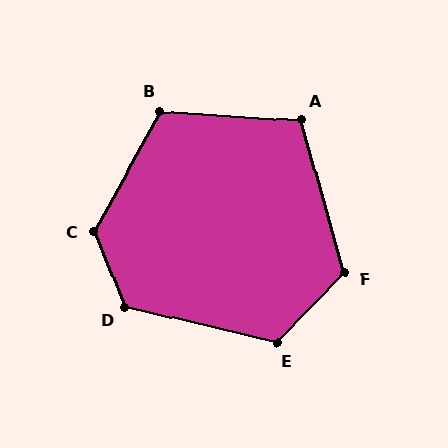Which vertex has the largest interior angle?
C, at approximately 130 degrees.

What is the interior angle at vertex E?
Approximately 121 degrees (obtuse).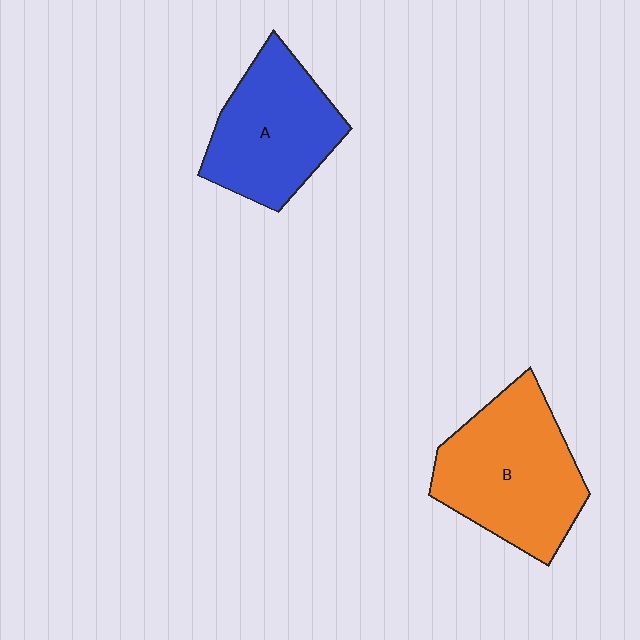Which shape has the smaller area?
Shape A (blue).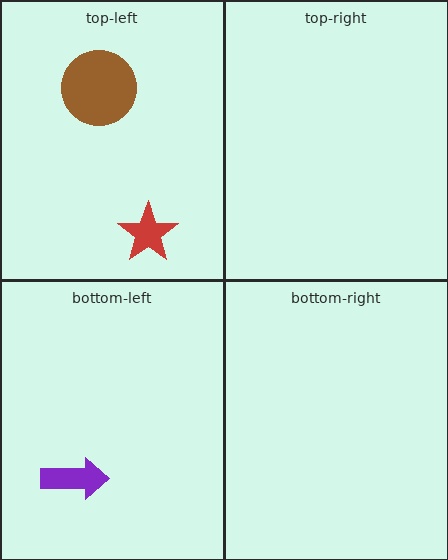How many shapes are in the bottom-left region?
1.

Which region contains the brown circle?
The top-left region.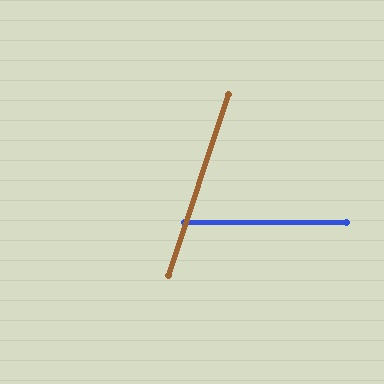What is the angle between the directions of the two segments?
Approximately 71 degrees.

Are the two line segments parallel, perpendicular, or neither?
Neither parallel nor perpendicular — they differ by about 71°.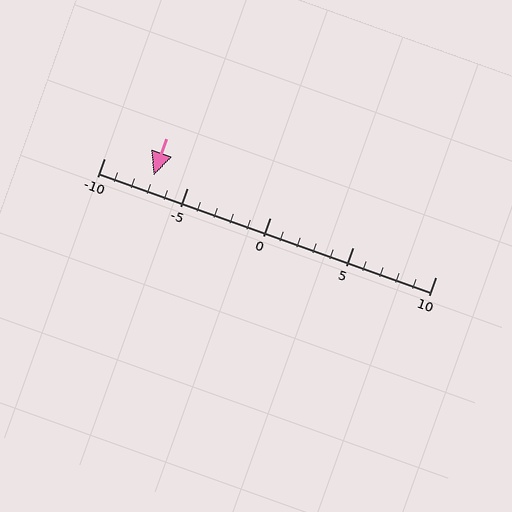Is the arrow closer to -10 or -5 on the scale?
The arrow is closer to -5.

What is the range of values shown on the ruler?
The ruler shows values from -10 to 10.